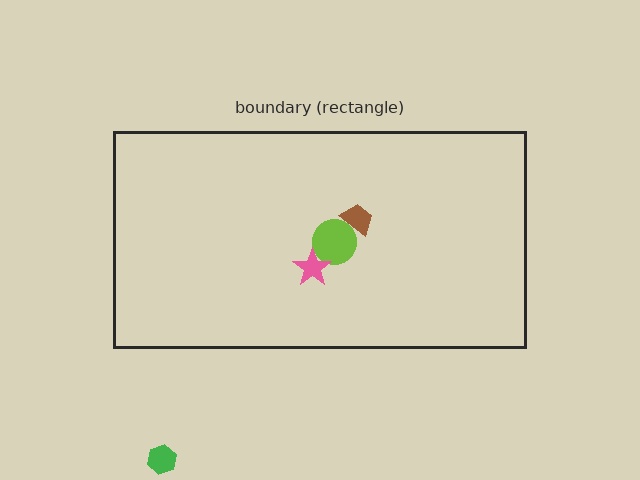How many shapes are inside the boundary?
3 inside, 1 outside.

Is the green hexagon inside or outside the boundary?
Outside.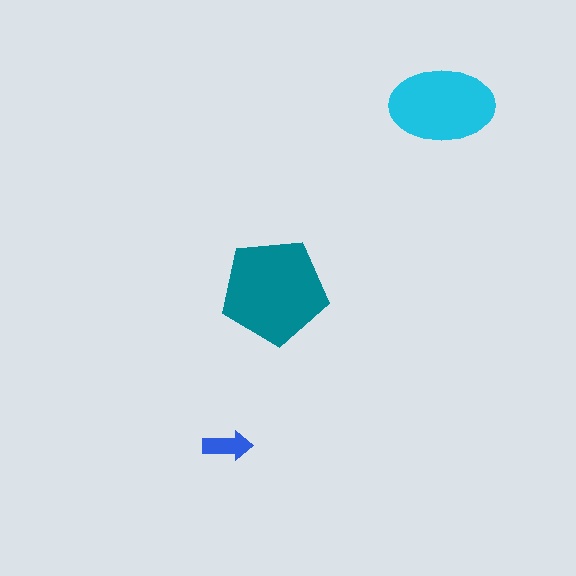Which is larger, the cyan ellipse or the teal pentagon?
The teal pentagon.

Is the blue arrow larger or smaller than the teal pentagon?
Smaller.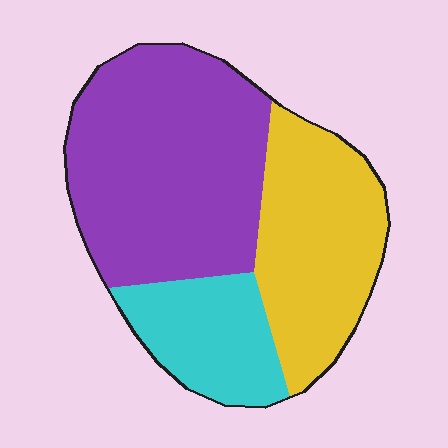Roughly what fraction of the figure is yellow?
Yellow covers 32% of the figure.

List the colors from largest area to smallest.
From largest to smallest: purple, yellow, cyan.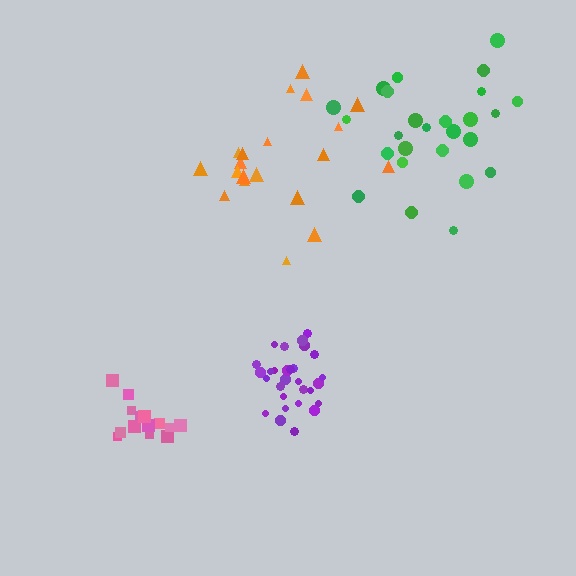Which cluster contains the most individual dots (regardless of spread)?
Purple (29).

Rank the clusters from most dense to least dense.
purple, pink, orange, green.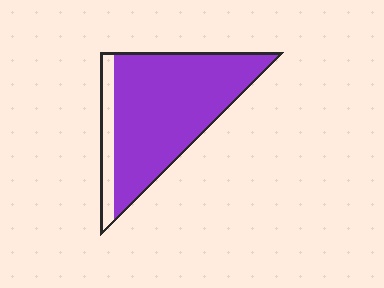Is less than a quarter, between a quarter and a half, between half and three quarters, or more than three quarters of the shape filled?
More than three quarters.